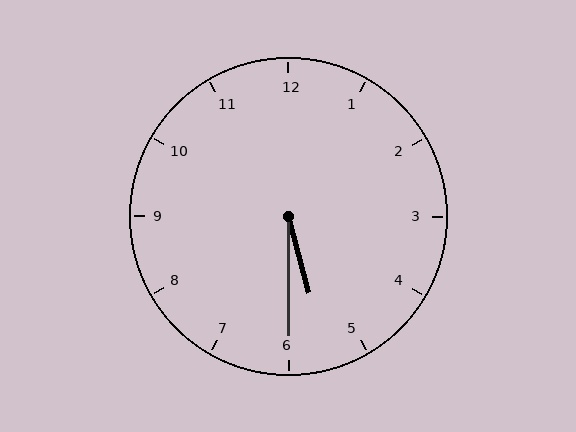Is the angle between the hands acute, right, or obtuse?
It is acute.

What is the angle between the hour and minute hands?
Approximately 15 degrees.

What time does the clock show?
5:30.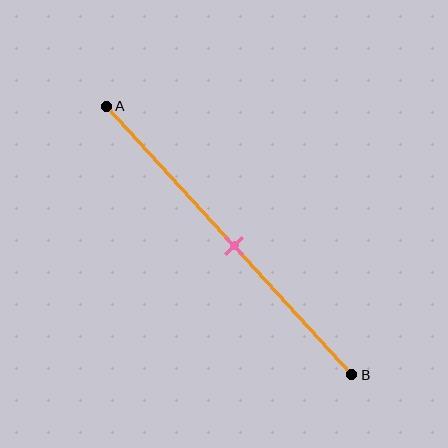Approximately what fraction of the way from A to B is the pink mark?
The pink mark is approximately 50% of the way from A to B.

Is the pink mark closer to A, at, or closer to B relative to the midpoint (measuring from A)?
The pink mark is approximately at the midpoint of segment AB.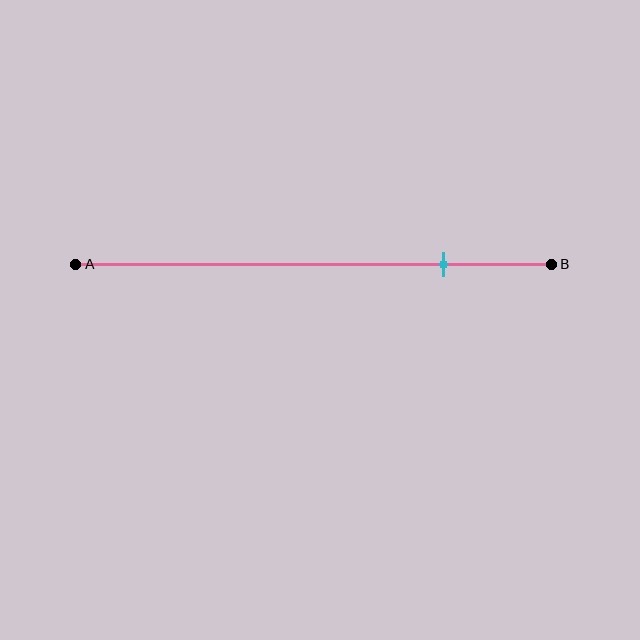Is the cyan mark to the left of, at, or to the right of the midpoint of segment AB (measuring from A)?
The cyan mark is to the right of the midpoint of segment AB.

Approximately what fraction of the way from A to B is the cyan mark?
The cyan mark is approximately 75% of the way from A to B.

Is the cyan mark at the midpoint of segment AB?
No, the mark is at about 75% from A, not at the 50% midpoint.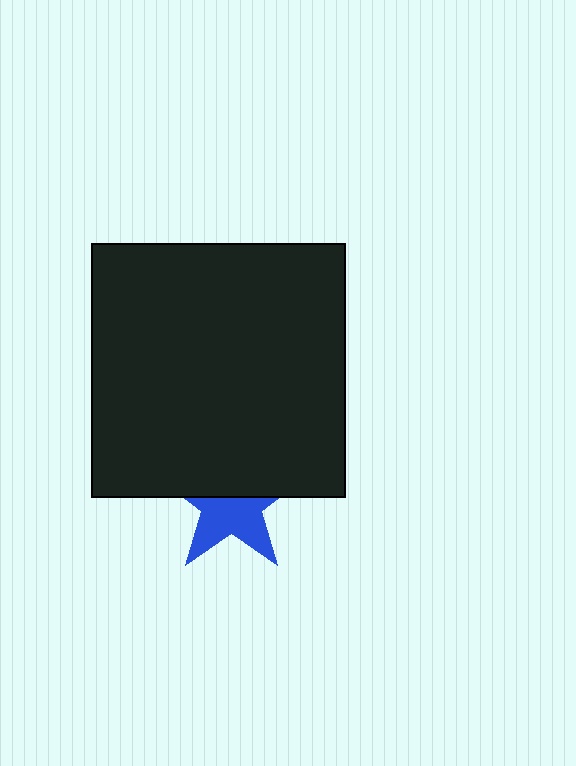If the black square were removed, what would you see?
You would see the complete blue star.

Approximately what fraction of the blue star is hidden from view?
Roughly 48% of the blue star is hidden behind the black square.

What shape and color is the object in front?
The object in front is a black square.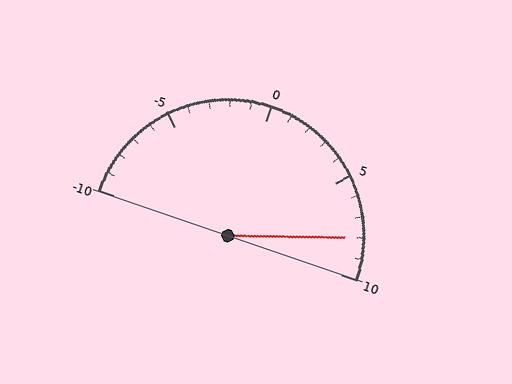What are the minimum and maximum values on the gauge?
The gauge ranges from -10 to 10.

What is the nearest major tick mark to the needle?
The nearest major tick mark is 10.